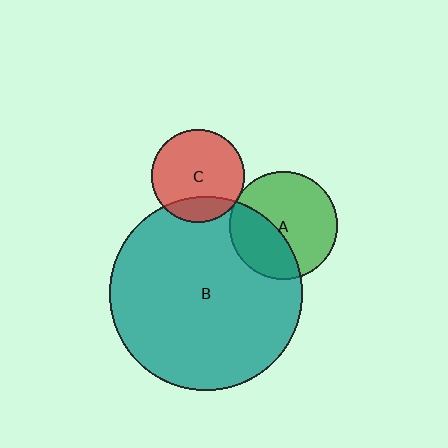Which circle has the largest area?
Circle B (teal).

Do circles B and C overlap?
Yes.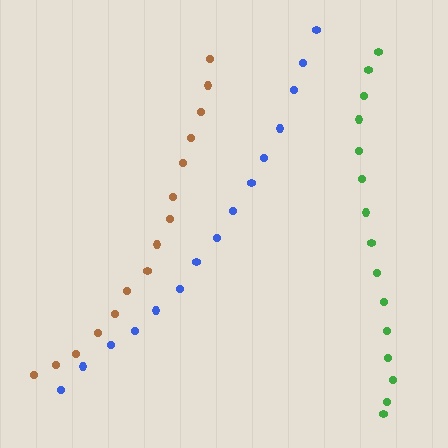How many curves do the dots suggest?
There are 3 distinct paths.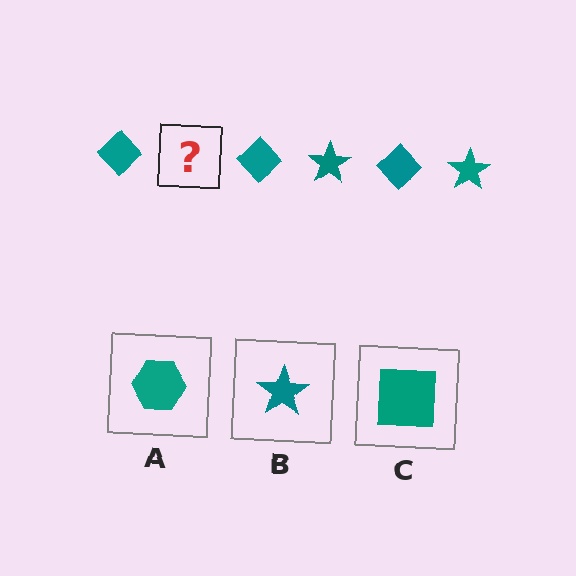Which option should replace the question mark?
Option B.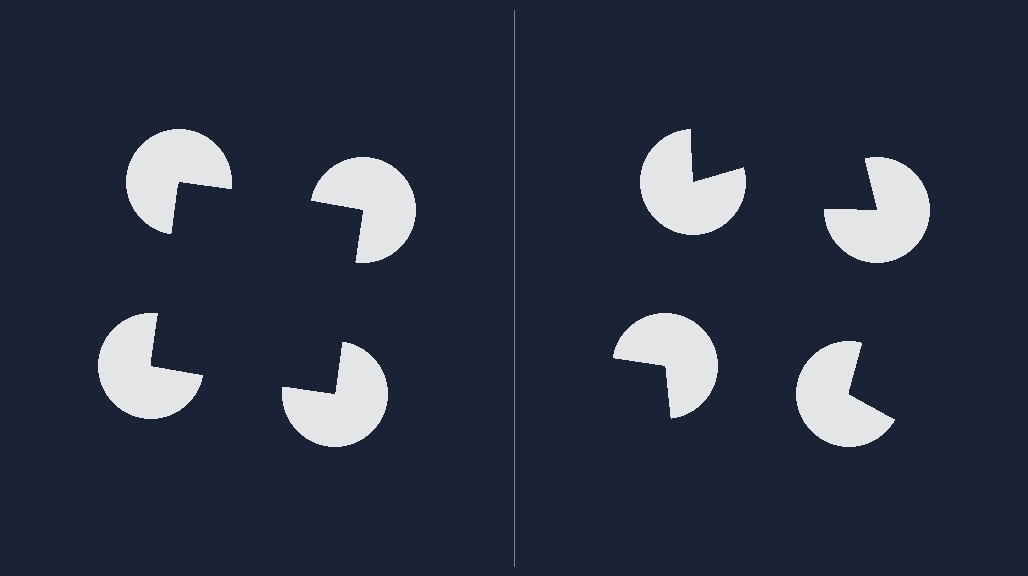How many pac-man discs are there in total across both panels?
8 — 4 on each side.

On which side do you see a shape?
An illusory square appears on the left side. On the right side the wedge cuts are rotated, so no coherent shape forms.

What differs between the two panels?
The pac-man discs are positioned identically on both sides; only the wedge orientations differ. On the left they align to a square; on the right they are misaligned.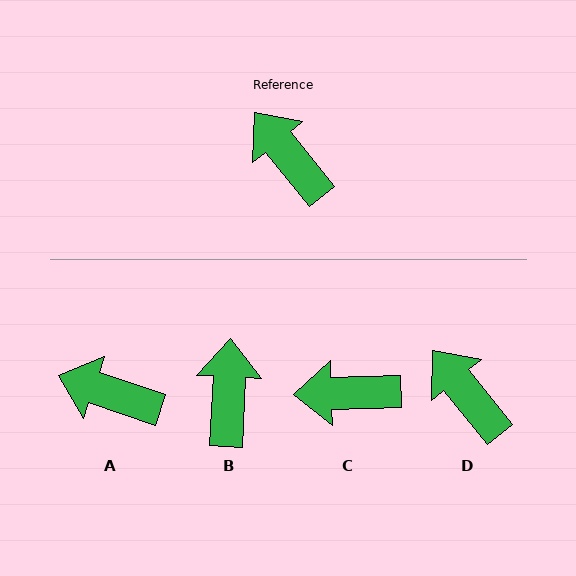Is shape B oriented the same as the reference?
No, it is off by about 42 degrees.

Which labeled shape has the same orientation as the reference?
D.